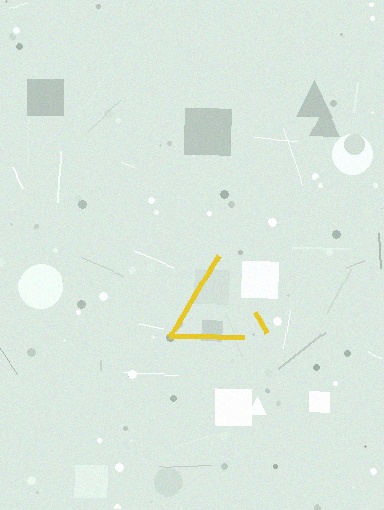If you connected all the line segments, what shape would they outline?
They would outline a triangle.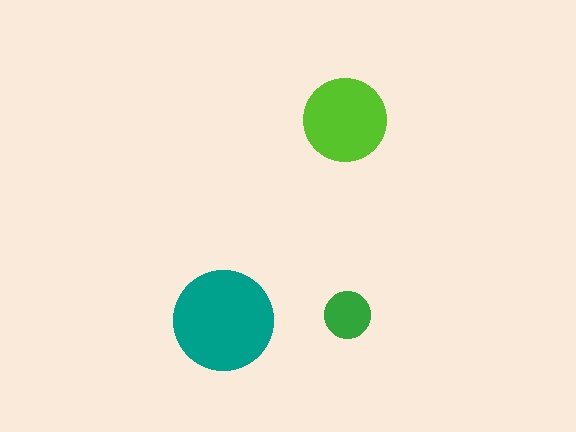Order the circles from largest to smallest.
the teal one, the lime one, the green one.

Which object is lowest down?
The teal circle is bottommost.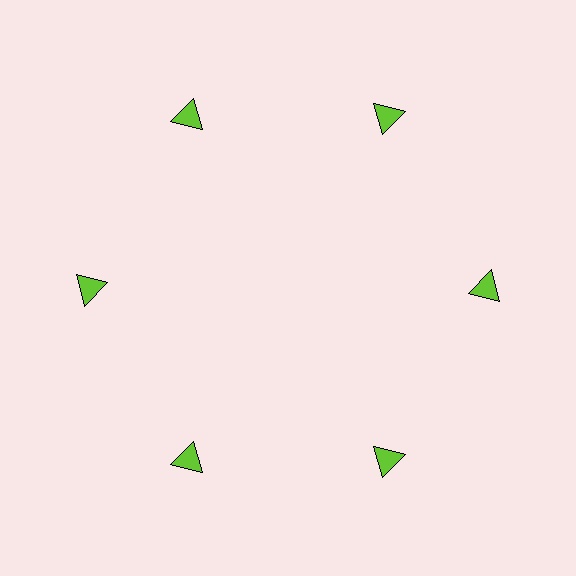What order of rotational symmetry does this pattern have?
This pattern has 6-fold rotational symmetry.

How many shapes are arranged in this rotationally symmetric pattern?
There are 6 shapes, arranged in 6 groups of 1.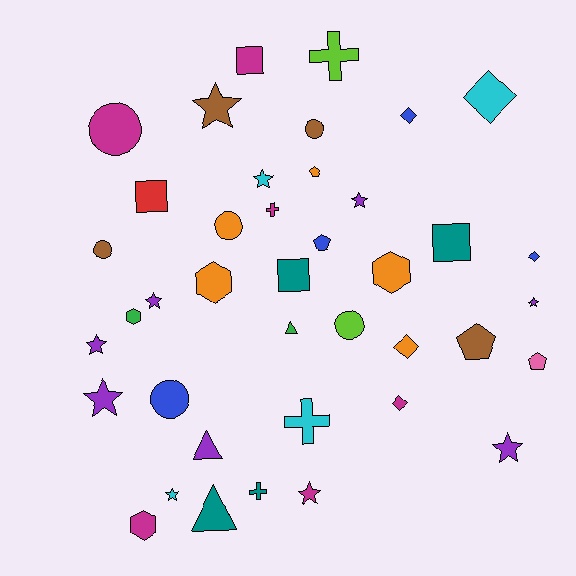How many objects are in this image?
There are 40 objects.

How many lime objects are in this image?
There are 2 lime objects.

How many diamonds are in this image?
There are 5 diamonds.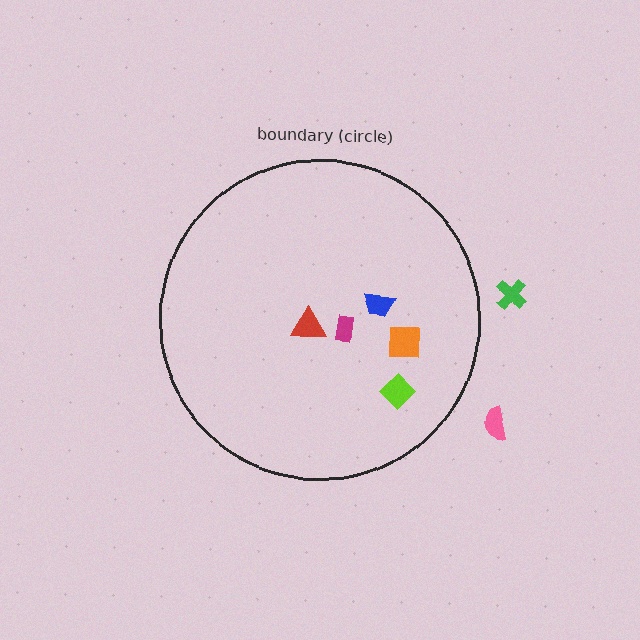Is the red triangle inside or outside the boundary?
Inside.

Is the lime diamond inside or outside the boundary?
Inside.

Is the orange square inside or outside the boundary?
Inside.